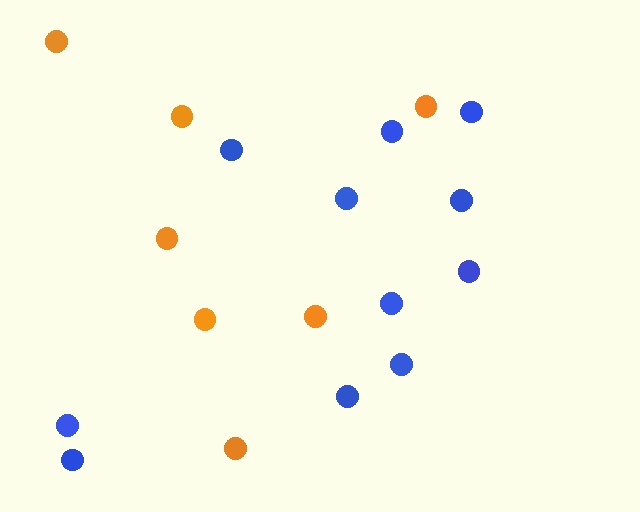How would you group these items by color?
There are 2 groups: one group of blue circles (11) and one group of orange circles (7).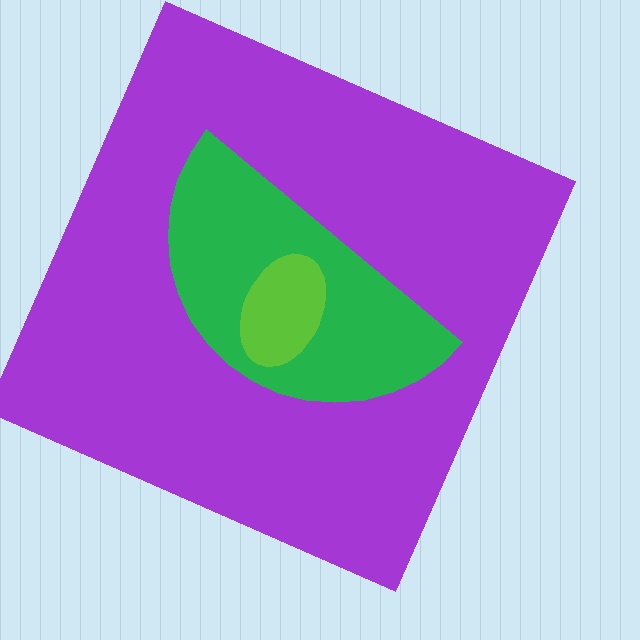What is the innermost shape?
The lime ellipse.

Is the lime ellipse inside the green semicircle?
Yes.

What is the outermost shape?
The purple square.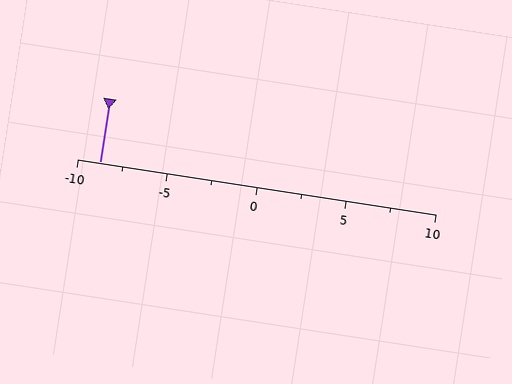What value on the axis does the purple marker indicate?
The marker indicates approximately -8.8.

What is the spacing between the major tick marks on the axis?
The major ticks are spaced 5 apart.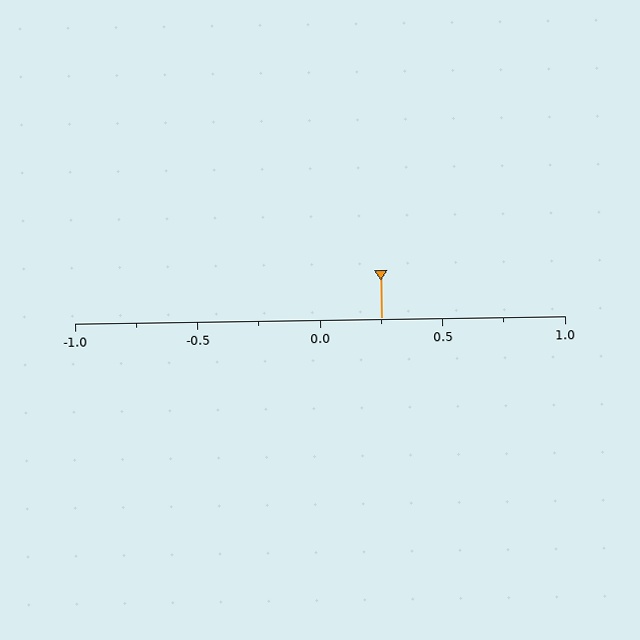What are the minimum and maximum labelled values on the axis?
The axis runs from -1.0 to 1.0.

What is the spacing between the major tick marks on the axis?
The major ticks are spaced 0.5 apart.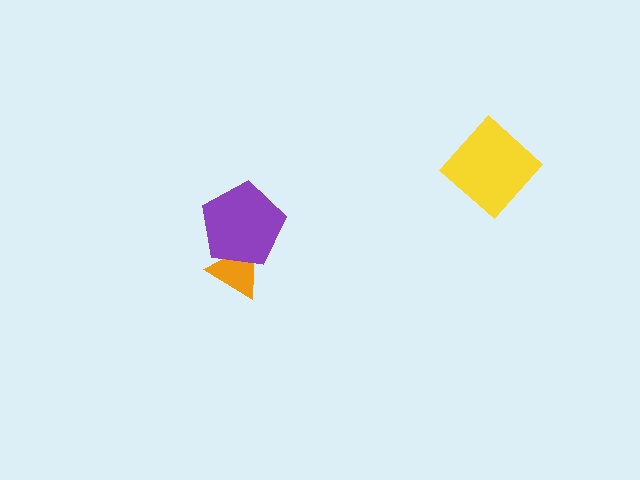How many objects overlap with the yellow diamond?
0 objects overlap with the yellow diamond.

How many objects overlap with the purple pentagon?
1 object overlaps with the purple pentagon.